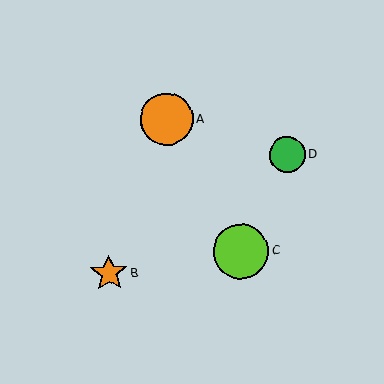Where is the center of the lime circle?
The center of the lime circle is at (241, 251).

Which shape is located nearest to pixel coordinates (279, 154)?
The green circle (labeled D) at (287, 155) is nearest to that location.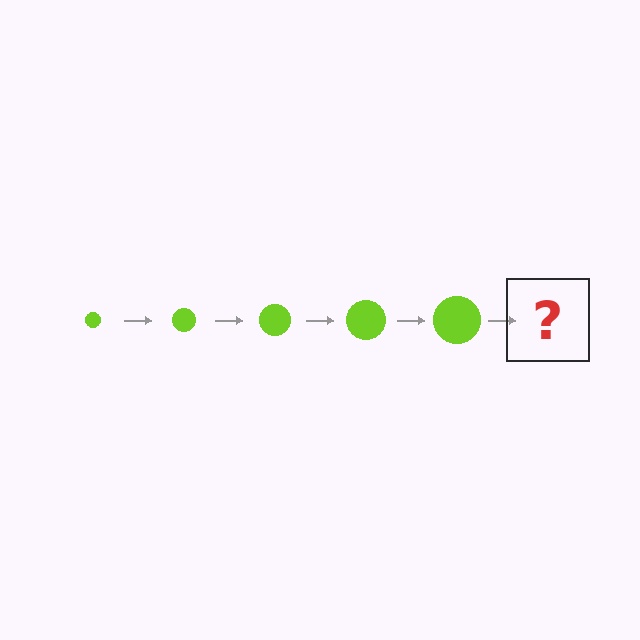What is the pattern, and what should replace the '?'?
The pattern is that the circle gets progressively larger each step. The '?' should be a lime circle, larger than the previous one.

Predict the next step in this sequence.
The next step is a lime circle, larger than the previous one.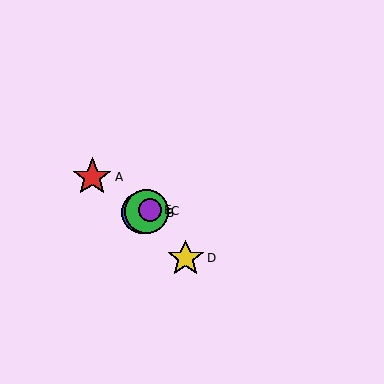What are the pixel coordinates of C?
Object C is at (146, 211).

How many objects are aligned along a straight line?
3 objects (B, C, E) are aligned along a straight line.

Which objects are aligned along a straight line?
Objects B, C, E are aligned along a straight line.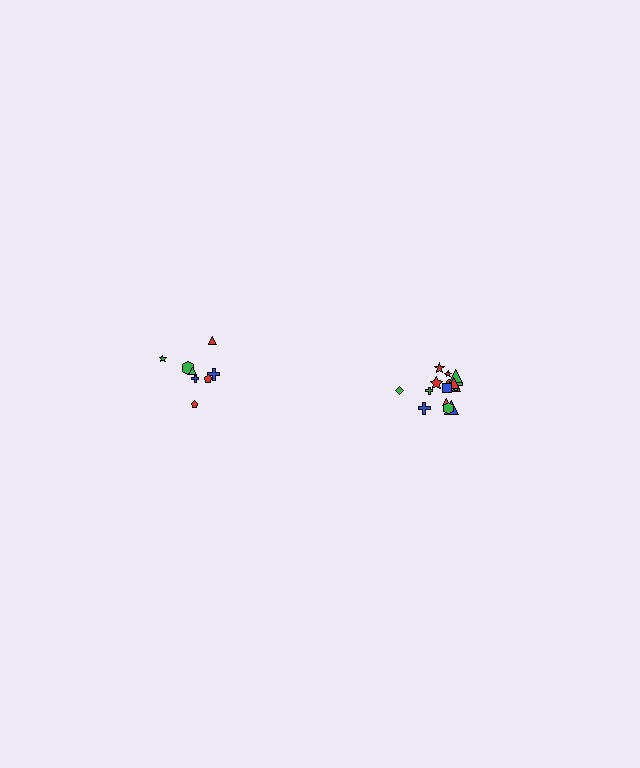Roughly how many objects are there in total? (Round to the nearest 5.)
Roughly 25 objects in total.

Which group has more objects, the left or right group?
The right group.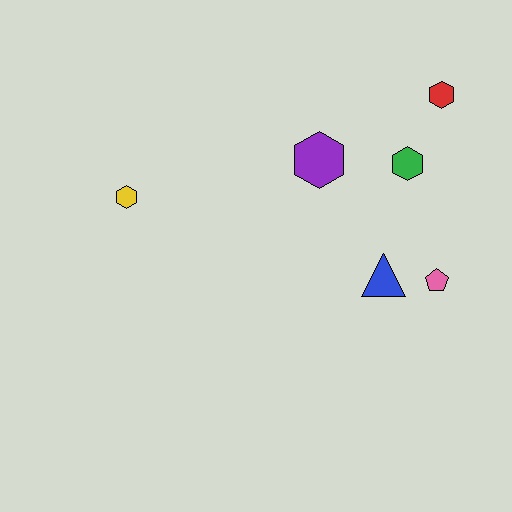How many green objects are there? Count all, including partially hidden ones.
There is 1 green object.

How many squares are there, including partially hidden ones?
There are no squares.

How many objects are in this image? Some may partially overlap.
There are 6 objects.